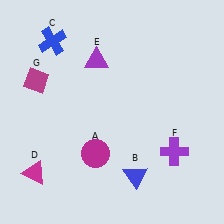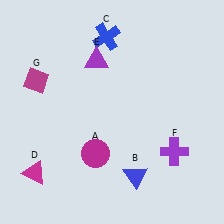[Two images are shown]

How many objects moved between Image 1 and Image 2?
1 object moved between the two images.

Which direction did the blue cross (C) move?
The blue cross (C) moved right.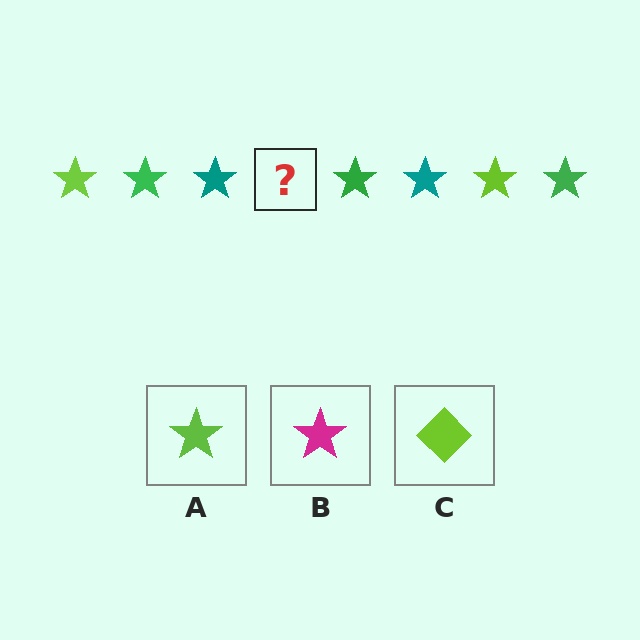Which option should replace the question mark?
Option A.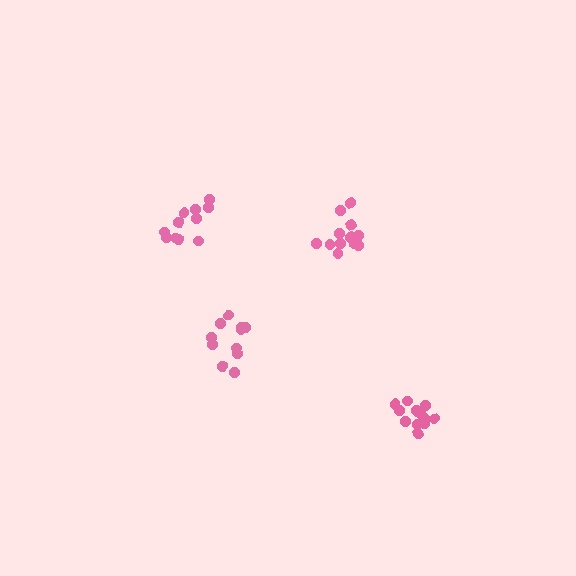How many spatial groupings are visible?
There are 4 spatial groupings.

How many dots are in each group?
Group 1: 14 dots, Group 2: 11 dots, Group 3: 13 dots, Group 4: 11 dots (49 total).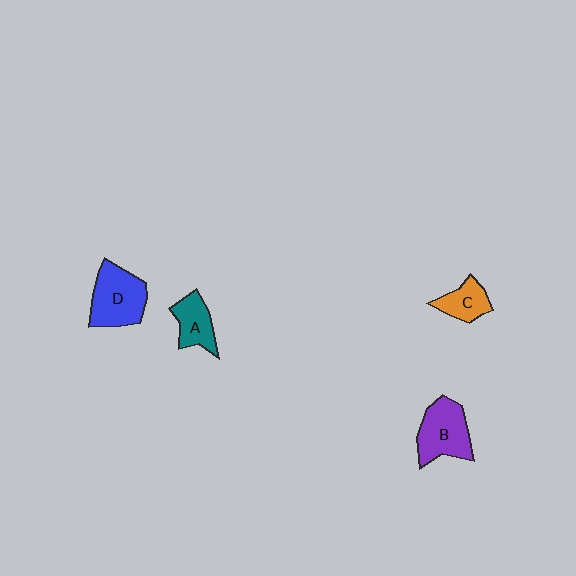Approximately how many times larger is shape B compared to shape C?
Approximately 1.7 times.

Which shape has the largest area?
Shape D (blue).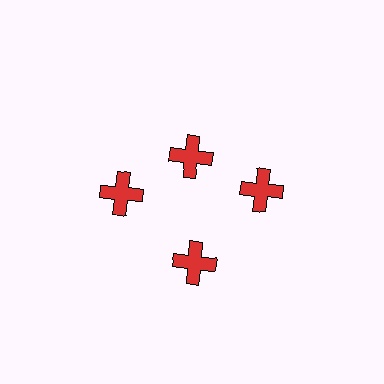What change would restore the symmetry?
The symmetry would be restored by moving it outward, back onto the ring so that all 4 crosses sit at equal angles and equal distance from the center.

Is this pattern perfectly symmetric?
No. The 4 red crosses are arranged in a ring, but one element near the 12 o'clock position is pulled inward toward the center, breaking the 4-fold rotational symmetry.